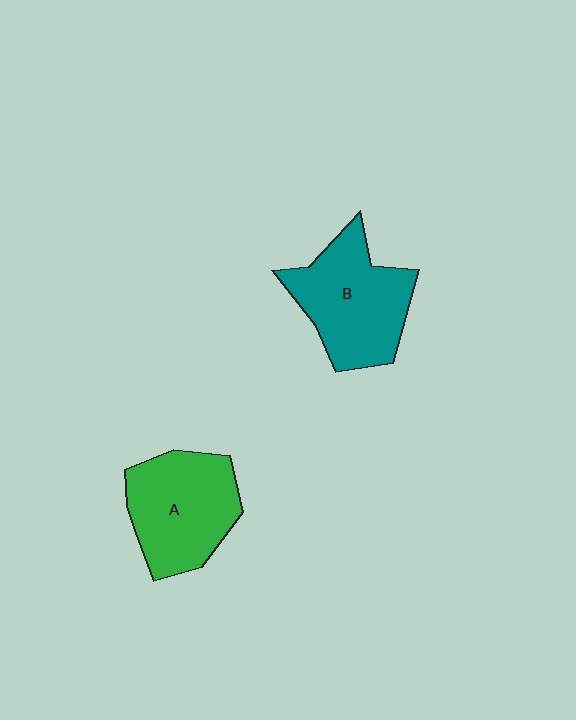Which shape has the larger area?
Shape B (teal).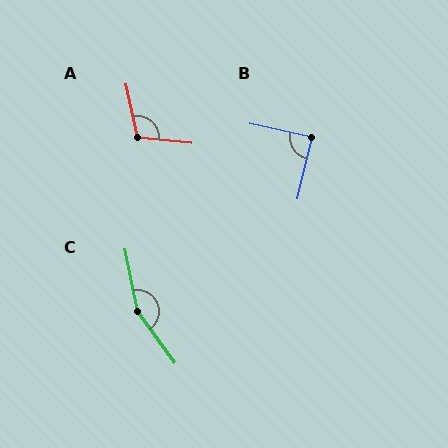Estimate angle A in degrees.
Approximately 108 degrees.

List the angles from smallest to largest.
B (90°), A (108°), C (155°).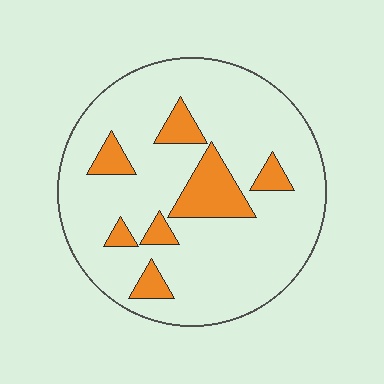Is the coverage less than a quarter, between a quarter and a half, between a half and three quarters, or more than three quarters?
Less than a quarter.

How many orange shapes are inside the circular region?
7.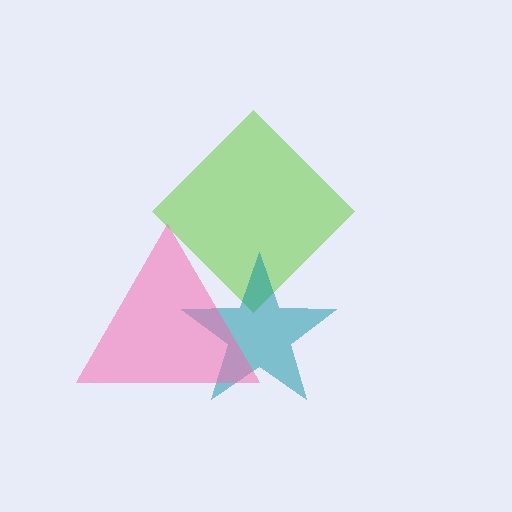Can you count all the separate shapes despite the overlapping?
Yes, there are 3 separate shapes.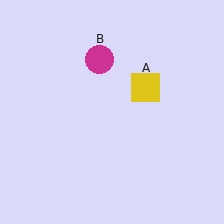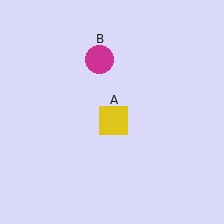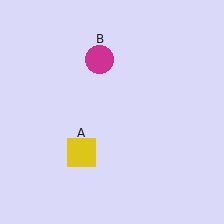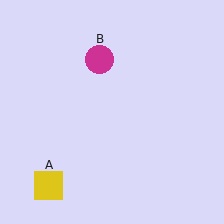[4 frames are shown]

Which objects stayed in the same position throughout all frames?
Magenta circle (object B) remained stationary.